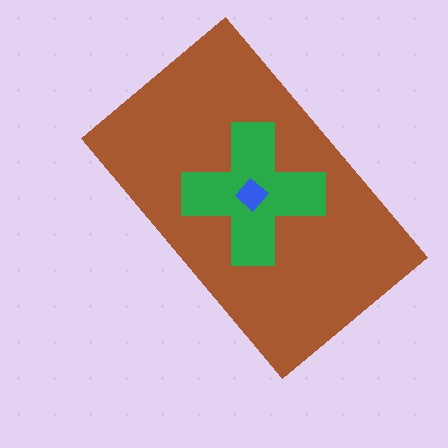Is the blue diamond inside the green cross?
Yes.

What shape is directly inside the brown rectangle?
The green cross.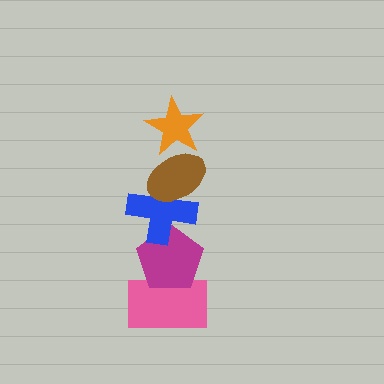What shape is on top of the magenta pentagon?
The blue cross is on top of the magenta pentagon.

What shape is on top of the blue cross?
The brown ellipse is on top of the blue cross.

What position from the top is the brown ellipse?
The brown ellipse is 2nd from the top.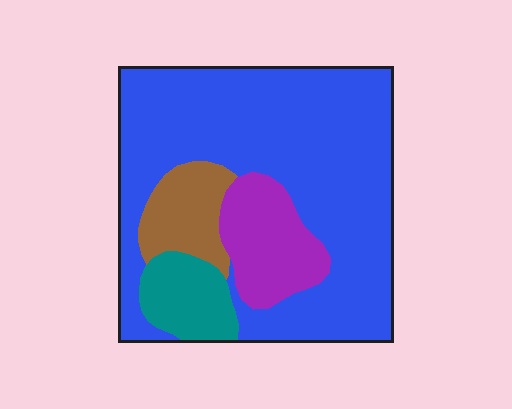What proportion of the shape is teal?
Teal covers about 10% of the shape.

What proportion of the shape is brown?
Brown takes up about one tenth (1/10) of the shape.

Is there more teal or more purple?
Purple.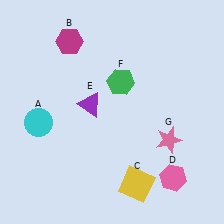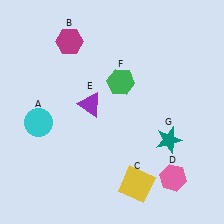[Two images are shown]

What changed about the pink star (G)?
In Image 1, G is pink. In Image 2, it changed to teal.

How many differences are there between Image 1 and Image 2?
There is 1 difference between the two images.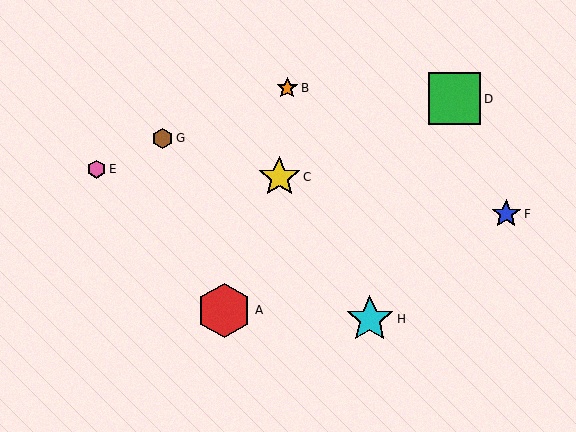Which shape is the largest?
The red hexagon (labeled A) is the largest.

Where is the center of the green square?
The center of the green square is at (455, 99).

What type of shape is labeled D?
Shape D is a green square.